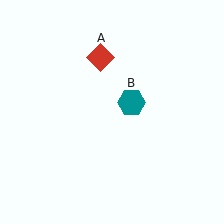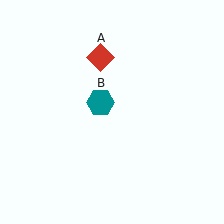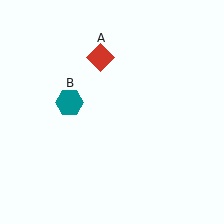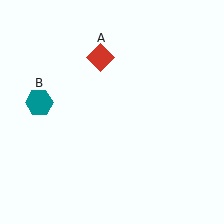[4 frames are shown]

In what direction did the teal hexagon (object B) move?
The teal hexagon (object B) moved left.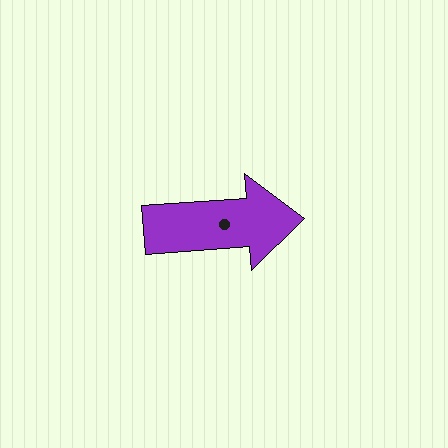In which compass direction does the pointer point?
East.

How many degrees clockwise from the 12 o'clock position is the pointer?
Approximately 86 degrees.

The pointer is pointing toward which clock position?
Roughly 3 o'clock.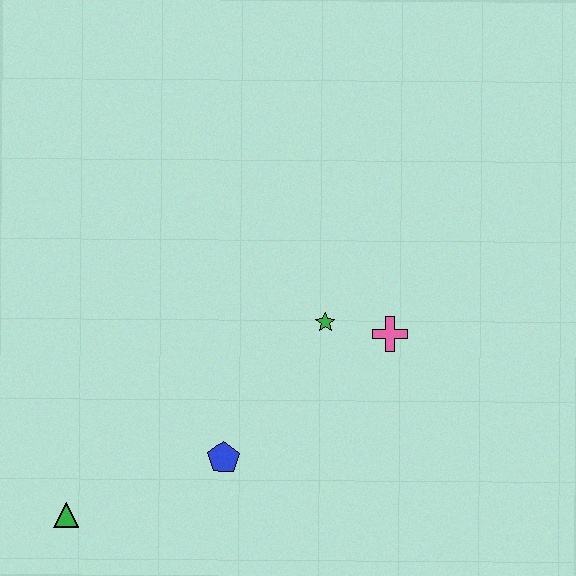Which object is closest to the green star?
The pink cross is closest to the green star.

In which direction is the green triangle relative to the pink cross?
The green triangle is to the left of the pink cross.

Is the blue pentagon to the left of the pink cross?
Yes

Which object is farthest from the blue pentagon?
The pink cross is farthest from the blue pentagon.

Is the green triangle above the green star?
No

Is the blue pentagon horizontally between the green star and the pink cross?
No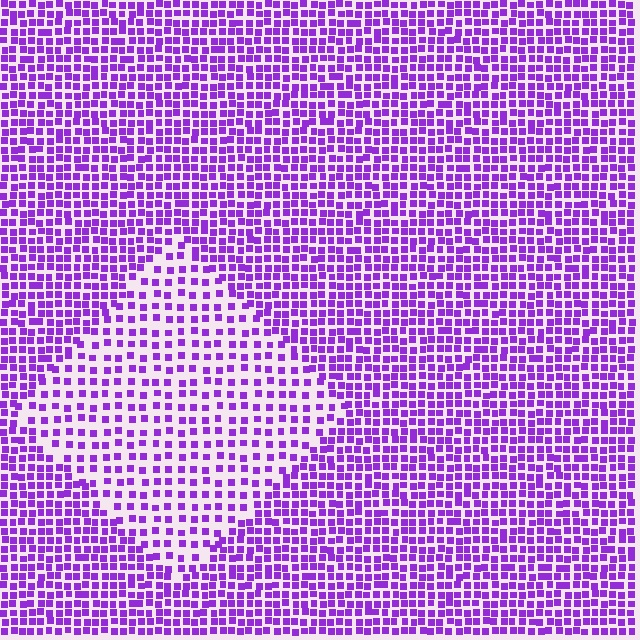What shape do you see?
I see a diamond.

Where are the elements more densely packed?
The elements are more densely packed outside the diamond boundary.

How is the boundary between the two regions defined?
The boundary is defined by a change in element density (approximately 1.9x ratio). All elements are the same color, size, and shape.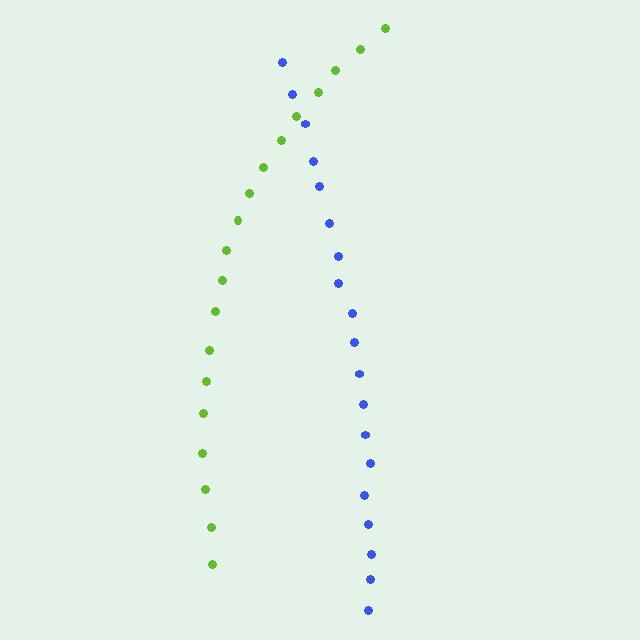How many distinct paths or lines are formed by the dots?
There are 2 distinct paths.